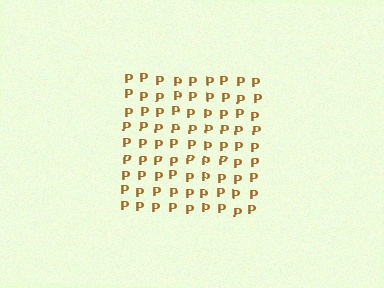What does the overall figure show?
The overall figure shows a square.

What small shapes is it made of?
It is made of small letter P's.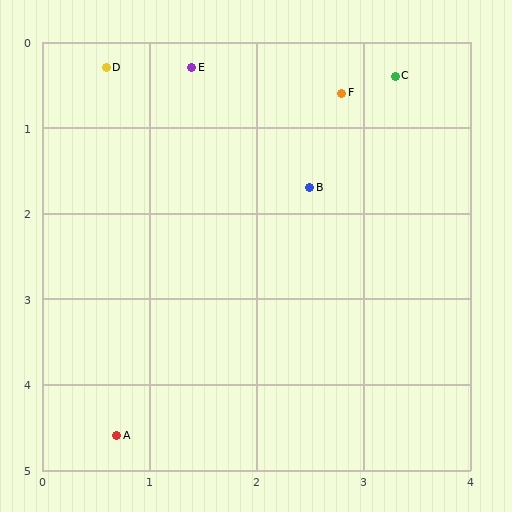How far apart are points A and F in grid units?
Points A and F are about 4.5 grid units apart.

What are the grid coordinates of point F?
Point F is at approximately (2.8, 0.6).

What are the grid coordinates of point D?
Point D is at approximately (0.6, 0.3).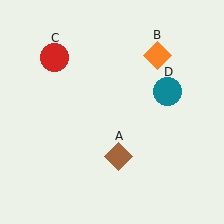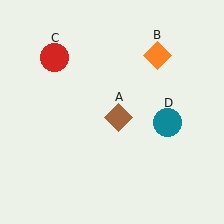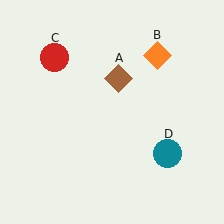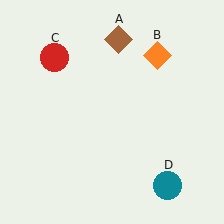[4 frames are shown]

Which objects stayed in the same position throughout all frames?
Orange diamond (object B) and red circle (object C) remained stationary.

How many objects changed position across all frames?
2 objects changed position: brown diamond (object A), teal circle (object D).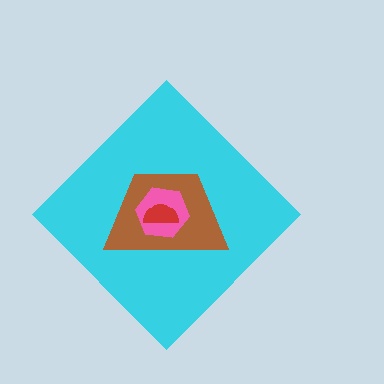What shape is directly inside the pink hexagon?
The red semicircle.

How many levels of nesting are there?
4.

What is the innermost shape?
The red semicircle.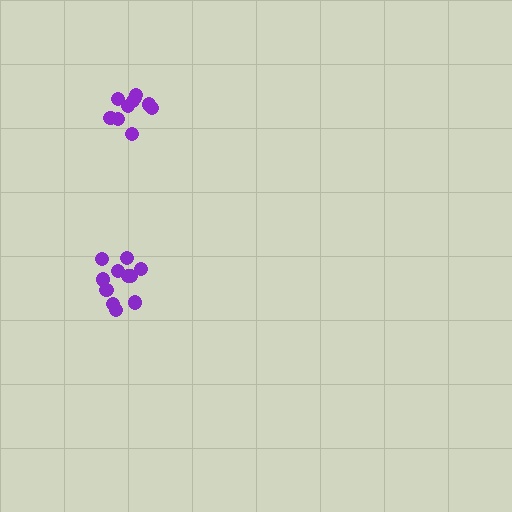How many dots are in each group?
Group 1: 11 dots, Group 2: 10 dots (21 total).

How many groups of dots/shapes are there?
There are 2 groups.